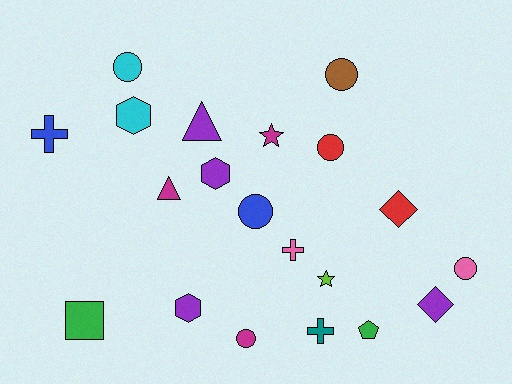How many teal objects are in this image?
There is 1 teal object.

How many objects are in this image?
There are 20 objects.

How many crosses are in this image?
There are 3 crosses.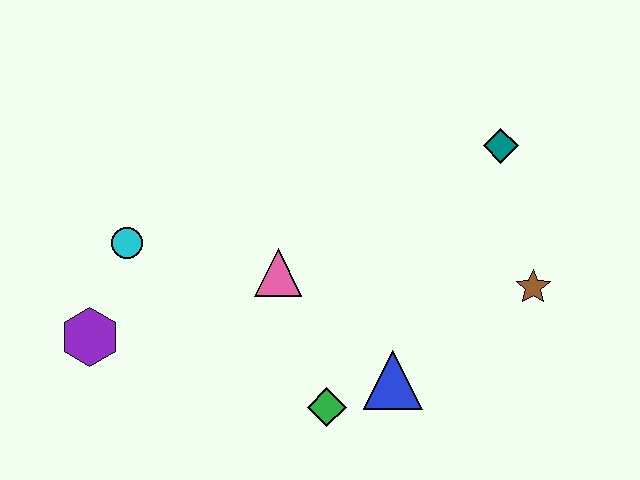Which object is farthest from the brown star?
The purple hexagon is farthest from the brown star.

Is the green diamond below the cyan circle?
Yes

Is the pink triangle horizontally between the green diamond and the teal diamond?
No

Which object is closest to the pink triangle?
The green diamond is closest to the pink triangle.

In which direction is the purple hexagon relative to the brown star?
The purple hexagon is to the left of the brown star.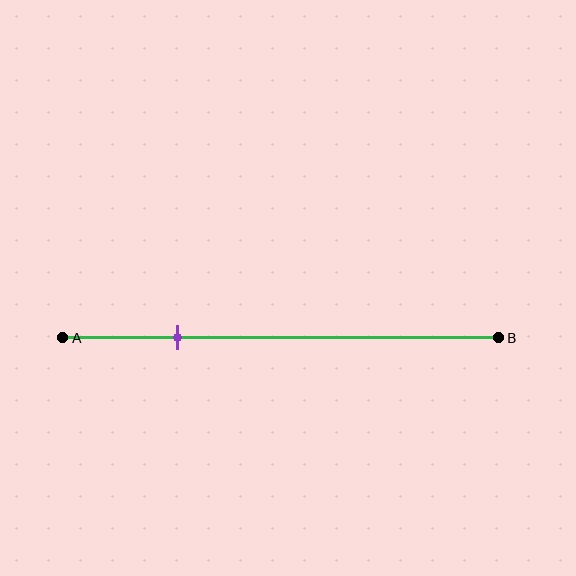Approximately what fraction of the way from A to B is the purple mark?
The purple mark is approximately 25% of the way from A to B.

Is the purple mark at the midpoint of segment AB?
No, the mark is at about 25% from A, not at the 50% midpoint.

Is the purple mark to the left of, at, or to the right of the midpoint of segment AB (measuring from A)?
The purple mark is to the left of the midpoint of segment AB.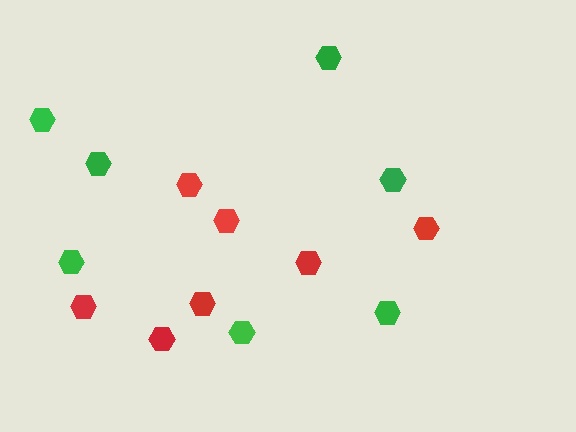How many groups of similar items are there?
There are 2 groups: one group of green hexagons (7) and one group of red hexagons (7).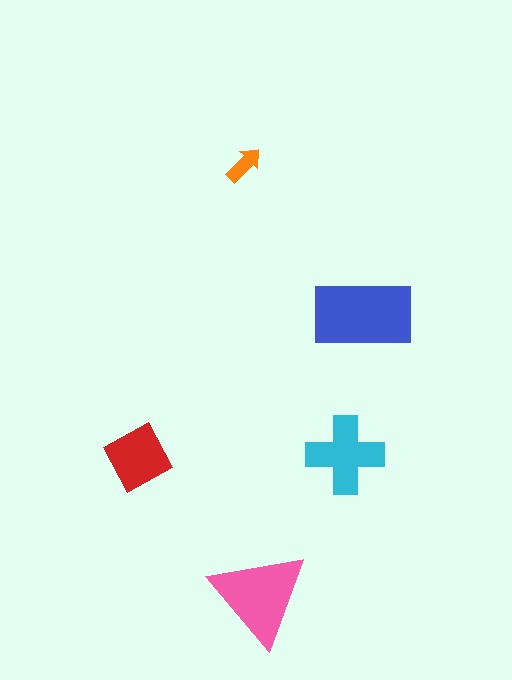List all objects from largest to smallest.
The blue rectangle, the pink triangle, the cyan cross, the red diamond, the orange arrow.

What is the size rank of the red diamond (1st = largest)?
4th.